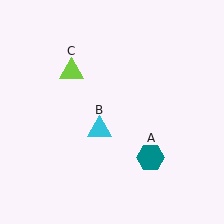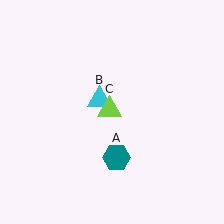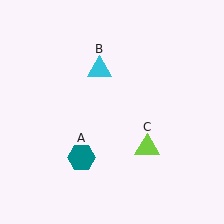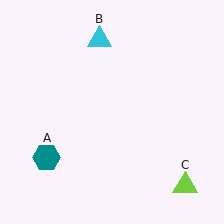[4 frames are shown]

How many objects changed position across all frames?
3 objects changed position: teal hexagon (object A), cyan triangle (object B), lime triangle (object C).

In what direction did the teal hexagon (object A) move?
The teal hexagon (object A) moved left.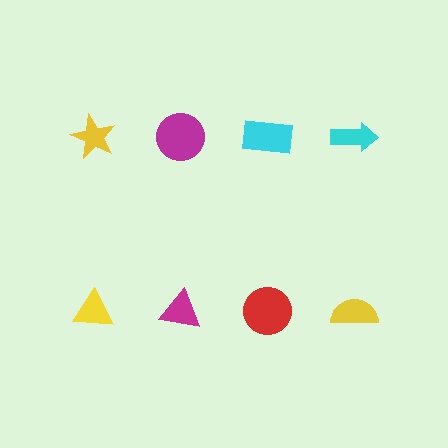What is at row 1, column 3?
A cyan rectangle.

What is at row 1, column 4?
A cyan arrow.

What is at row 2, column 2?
A magenta triangle.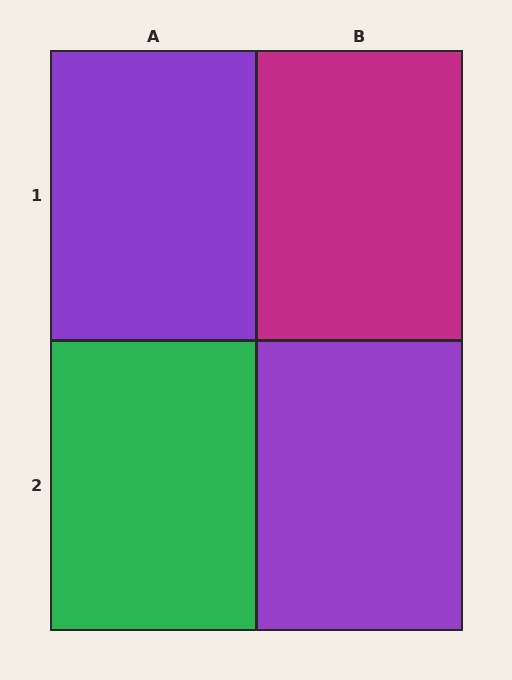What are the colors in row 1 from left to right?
Purple, magenta.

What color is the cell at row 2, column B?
Purple.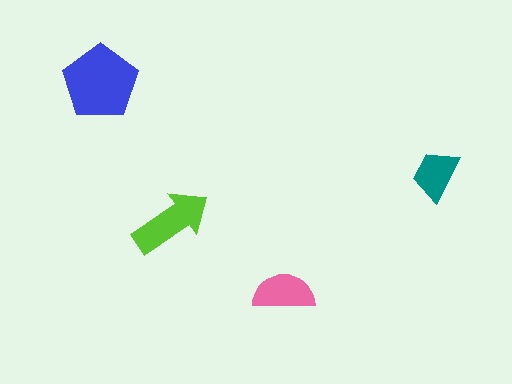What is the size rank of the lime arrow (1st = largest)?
2nd.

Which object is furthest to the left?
The blue pentagon is leftmost.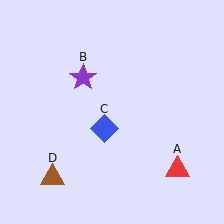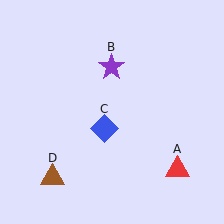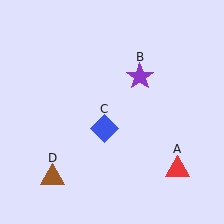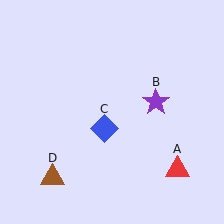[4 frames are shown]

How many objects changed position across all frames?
1 object changed position: purple star (object B).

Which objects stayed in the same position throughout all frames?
Red triangle (object A) and blue diamond (object C) and brown triangle (object D) remained stationary.